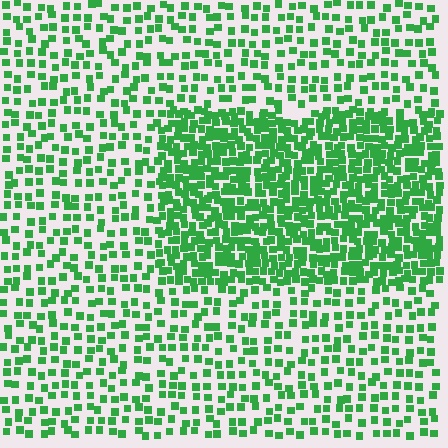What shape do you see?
I see a rectangle.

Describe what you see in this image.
The image contains small green elements arranged at two different densities. A rectangle-shaped region is visible where the elements are more densely packed than the surrounding area.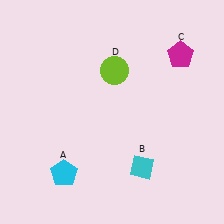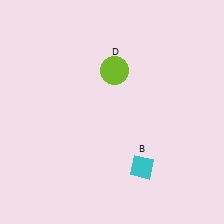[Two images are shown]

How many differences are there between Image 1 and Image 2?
There are 2 differences between the two images.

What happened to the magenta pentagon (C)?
The magenta pentagon (C) was removed in Image 2. It was in the top-right area of Image 1.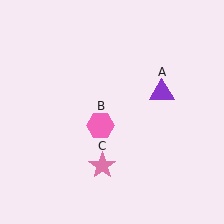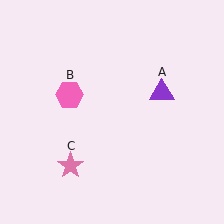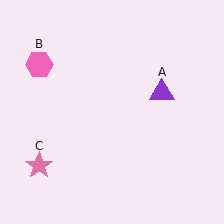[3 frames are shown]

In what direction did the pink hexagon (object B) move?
The pink hexagon (object B) moved up and to the left.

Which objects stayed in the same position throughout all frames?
Purple triangle (object A) remained stationary.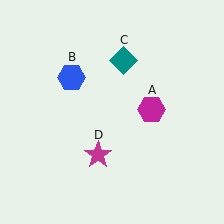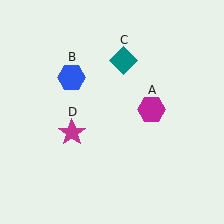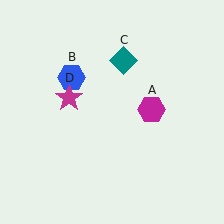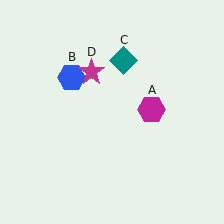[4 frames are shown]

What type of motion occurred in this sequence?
The magenta star (object D) rotated clockwise around the center of the scene.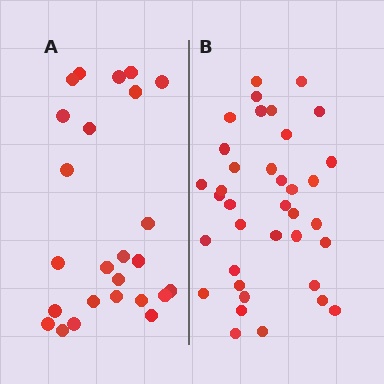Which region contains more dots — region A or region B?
Region B (the right region) has more dots.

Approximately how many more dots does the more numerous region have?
Region B has roughly 12 or so more dots than region A.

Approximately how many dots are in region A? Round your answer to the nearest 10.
About 20 dots. (The exact count is 25, which rounds to 20.)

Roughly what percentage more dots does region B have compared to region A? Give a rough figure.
About 50% more.